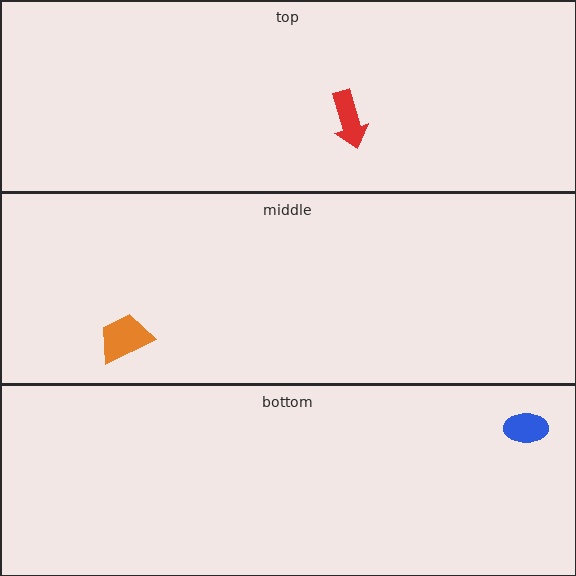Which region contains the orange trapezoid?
The middle region.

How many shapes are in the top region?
1.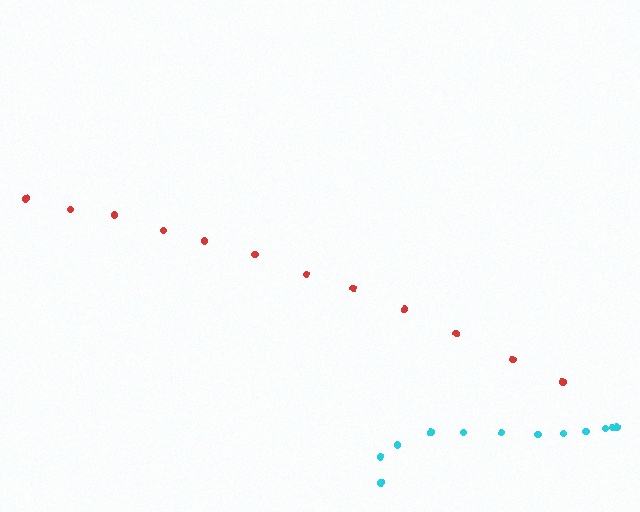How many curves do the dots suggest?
There are 2 distinct paths.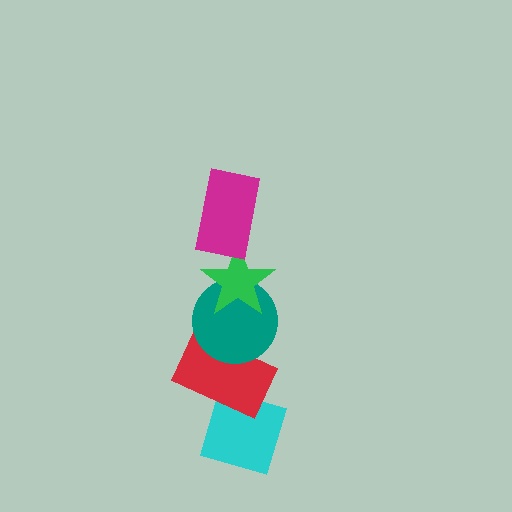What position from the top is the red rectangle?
The red rectangle is 4th from the top.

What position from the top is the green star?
The green star is 2nd from the top.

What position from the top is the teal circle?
The teal circle is 3rd from the top.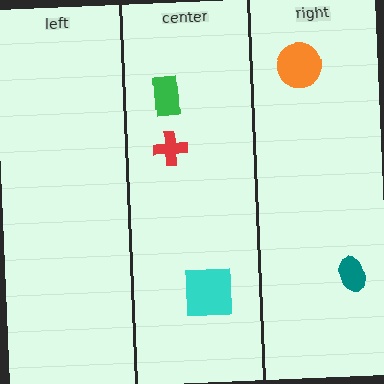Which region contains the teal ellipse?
The right region.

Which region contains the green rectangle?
The center region.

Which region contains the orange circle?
The right region.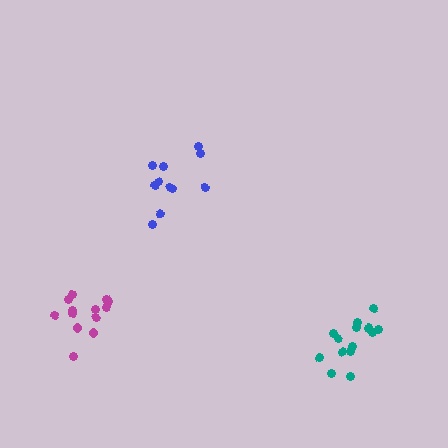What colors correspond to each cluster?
The clusters are colored: blue, teal, magenta.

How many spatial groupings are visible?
There are 3 spatial groupings.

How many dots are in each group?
Group 1: 11 dots, Group 2: 14 dots, Group 3: 13 dots (38 total).